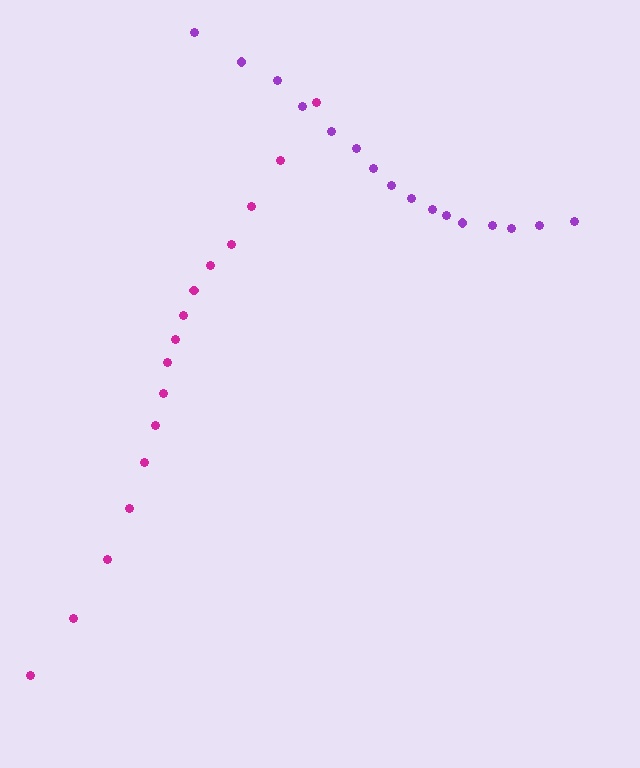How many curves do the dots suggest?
There are 2 distinct paths.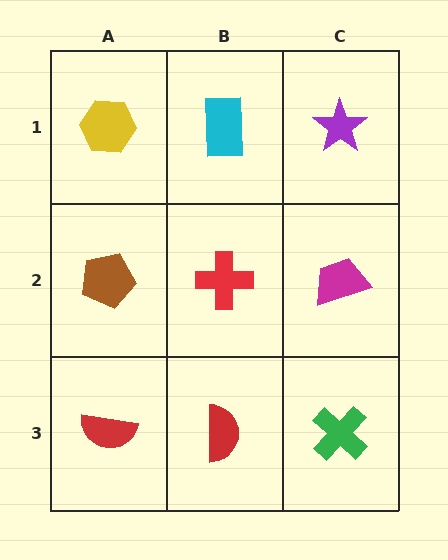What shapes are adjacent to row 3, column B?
A red cross (row 2, column B), a red semicircle (row 3, column A), a green cross (row 3, column C).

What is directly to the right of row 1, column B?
A purple star.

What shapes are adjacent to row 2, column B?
A cyan rectangle (row 1, column B), a red semicircle (row 3, column B), a brown pentagon (row 2, column A), a magenta trapezoid (row 2, column C).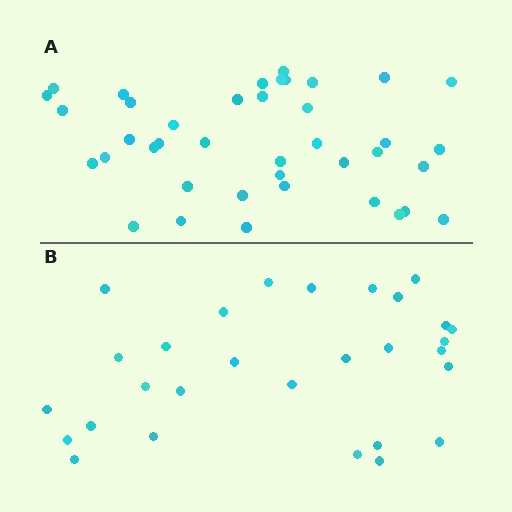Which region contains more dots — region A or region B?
Region A (the top region) has more dots.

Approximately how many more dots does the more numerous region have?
Region A has roughly 12 or so more dots than region B.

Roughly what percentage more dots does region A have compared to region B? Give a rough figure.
About 40% more.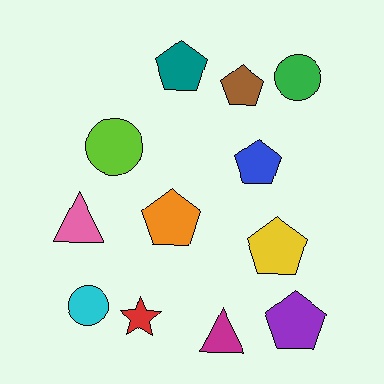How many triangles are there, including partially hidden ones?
There are 2 triangles.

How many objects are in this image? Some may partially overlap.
There are 12 objects.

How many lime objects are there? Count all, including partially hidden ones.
There is 1 lime object.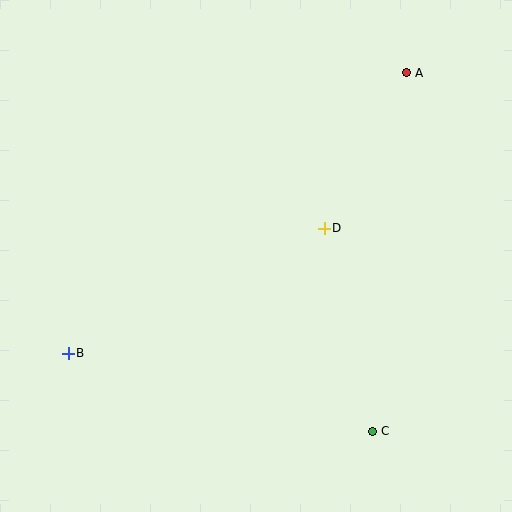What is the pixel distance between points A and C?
The distance between A and C is 360 pixels.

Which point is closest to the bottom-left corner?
Point B is closest to the bottom-left corner.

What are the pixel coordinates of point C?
Point C is at (373, 431).